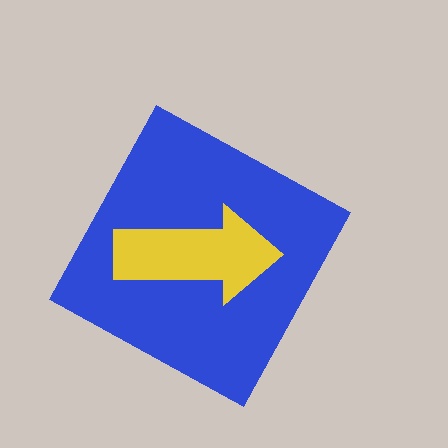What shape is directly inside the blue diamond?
The yellow arrow.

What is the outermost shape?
The blue diamond.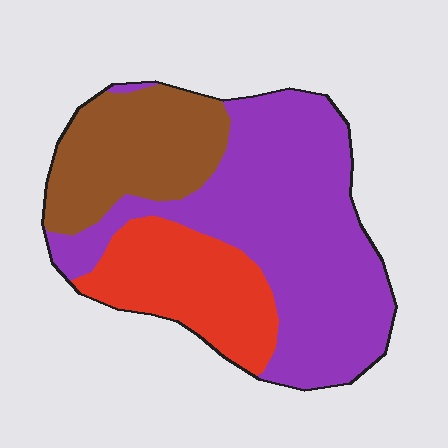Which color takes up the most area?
Purple, at roughly 55%.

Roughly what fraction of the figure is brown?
Brown covers around 25% of the figure.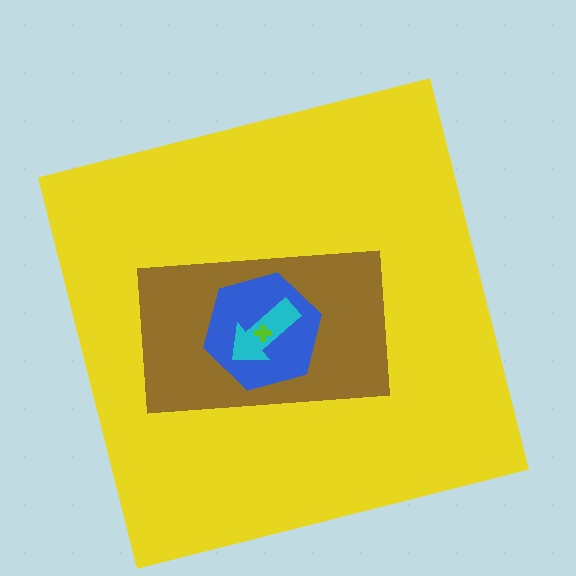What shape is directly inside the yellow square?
The brown rectangle.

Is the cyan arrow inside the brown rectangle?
Yes.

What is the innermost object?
The lime cross.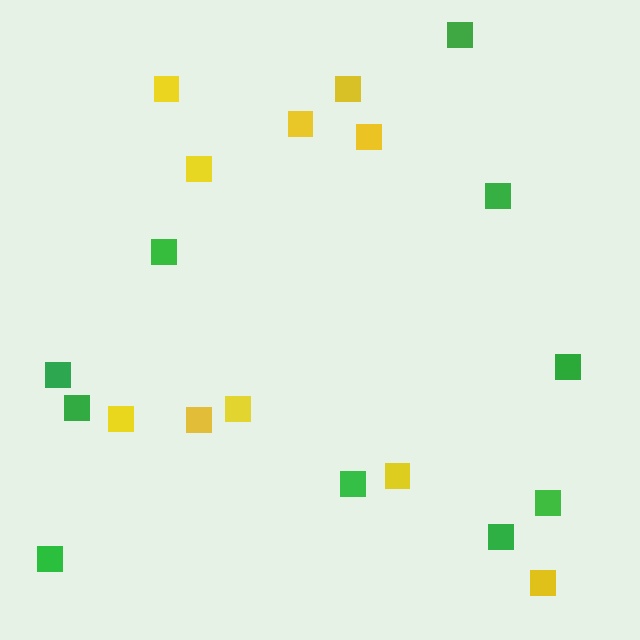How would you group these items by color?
There are 2 groups: one group of yellow squares (10) and one group of green squares (10).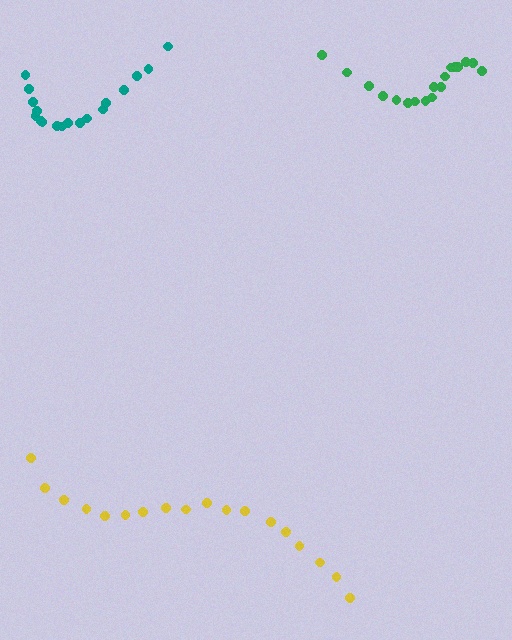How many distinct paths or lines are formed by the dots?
There are 3 distinct paths.